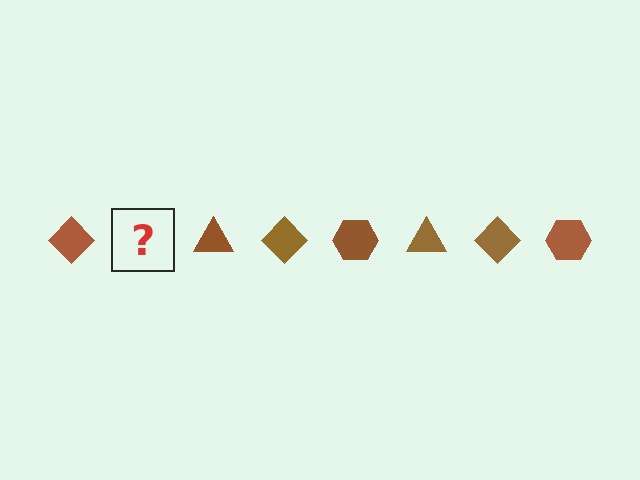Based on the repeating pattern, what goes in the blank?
The blank should be a brown hexagon.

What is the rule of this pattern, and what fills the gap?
The rule is that the pattern cycles through diamond, hexagon, triangle shapes in brown. The gap should be filled with a brown hexagon.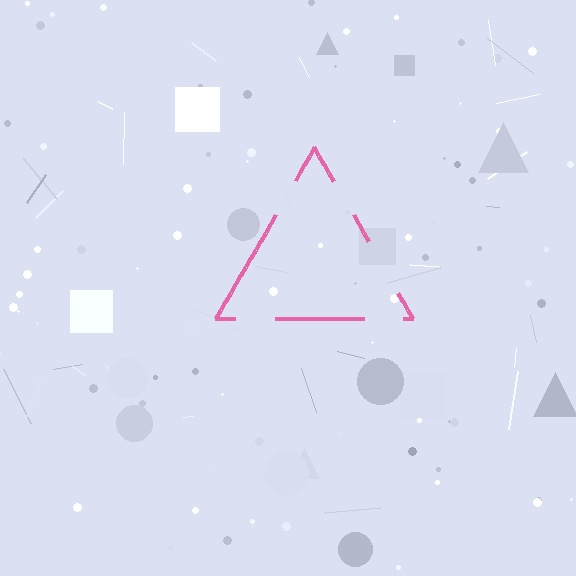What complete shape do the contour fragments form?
The contour fragments form a triangle.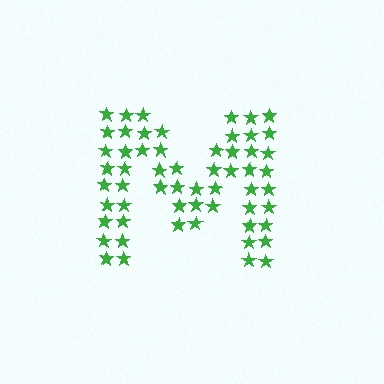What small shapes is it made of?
It is made of small stars.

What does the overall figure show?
The overall figure shows the letter M.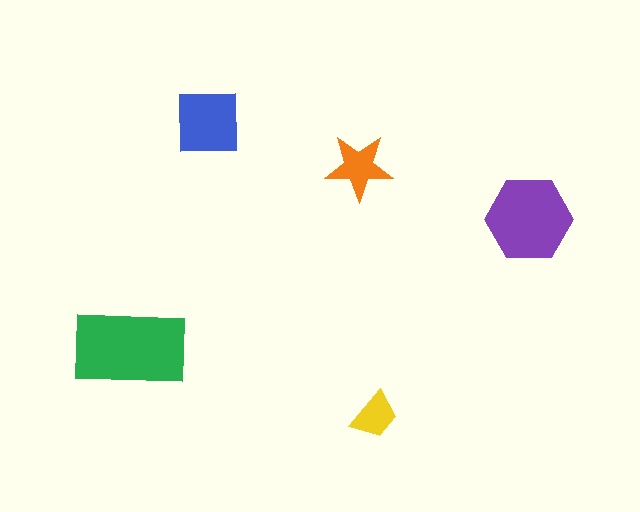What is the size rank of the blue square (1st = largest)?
3rd.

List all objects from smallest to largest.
The yellow trapezoid, the orange star, the blue square, the purple hexagon, the green rectangle.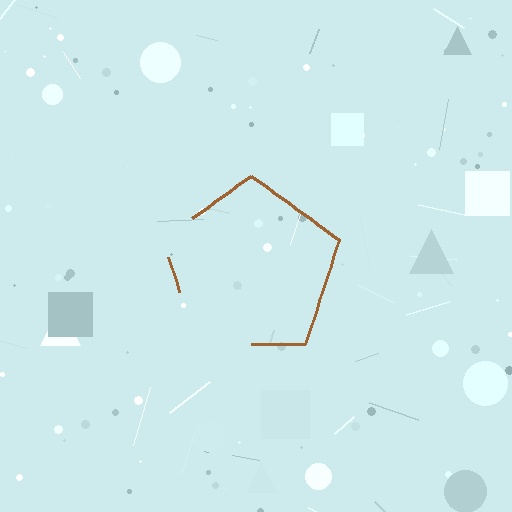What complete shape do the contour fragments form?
The contour fragments form a pentagon.